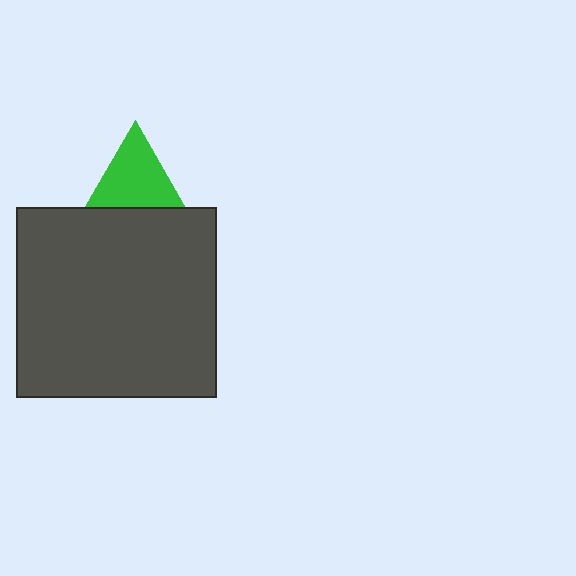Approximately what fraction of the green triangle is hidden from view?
Roughly 31% of the green triangle is hidden behind the dark gray rectangle.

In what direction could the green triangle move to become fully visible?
The green triangle could move up. That would shift it out from behind the dark gray rectangle entirely.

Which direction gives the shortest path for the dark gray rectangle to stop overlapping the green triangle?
Moving down gives the shortest separation.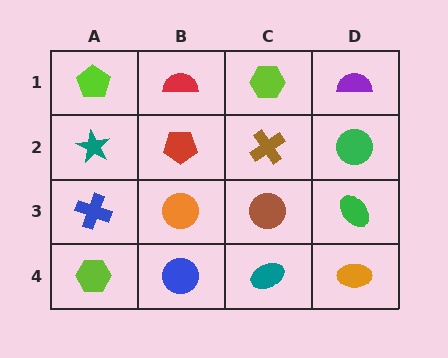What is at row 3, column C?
A brown circle.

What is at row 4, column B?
A blue circle.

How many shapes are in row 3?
4 shapes.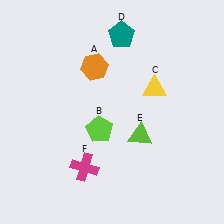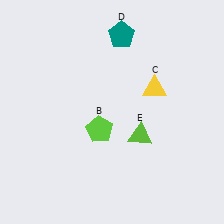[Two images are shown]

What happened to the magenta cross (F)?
The magenta cross (F) was removed in Image 2. It was in the bottom-left area of Image 1.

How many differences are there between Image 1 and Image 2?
There are 2 differences between the two images.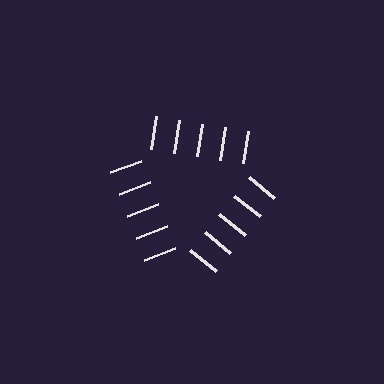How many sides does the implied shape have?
3 sides — the line-ends trace a triangle.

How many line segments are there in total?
15 — 5 along each of the 3 edges.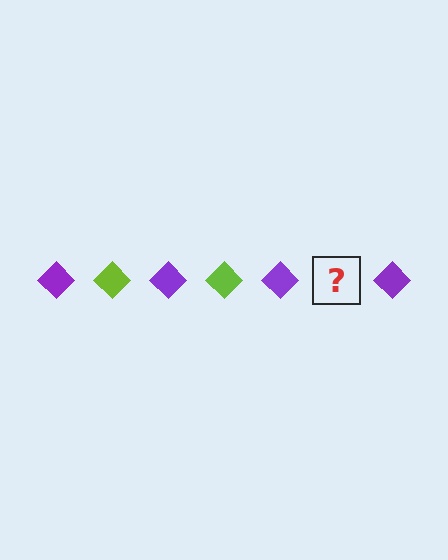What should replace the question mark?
The question mark should be replaced with a lime diamond.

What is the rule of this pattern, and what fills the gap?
The rule is that the pattern cycles through purple, lime diamonds. The gap should be filled with a lime diamond.